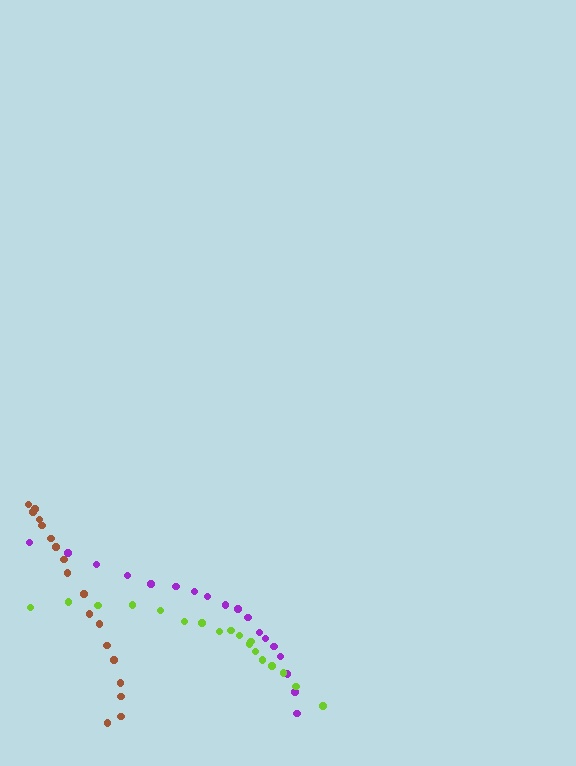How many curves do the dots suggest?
There are 3 distinct paths.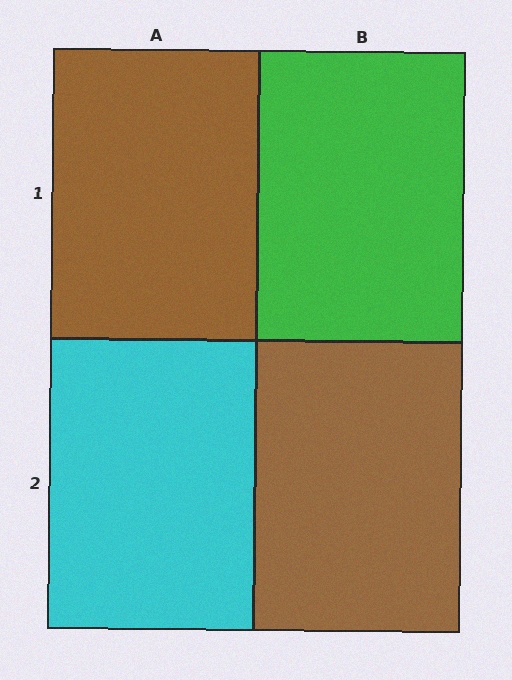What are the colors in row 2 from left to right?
Cyan, brown.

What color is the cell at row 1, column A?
Brown.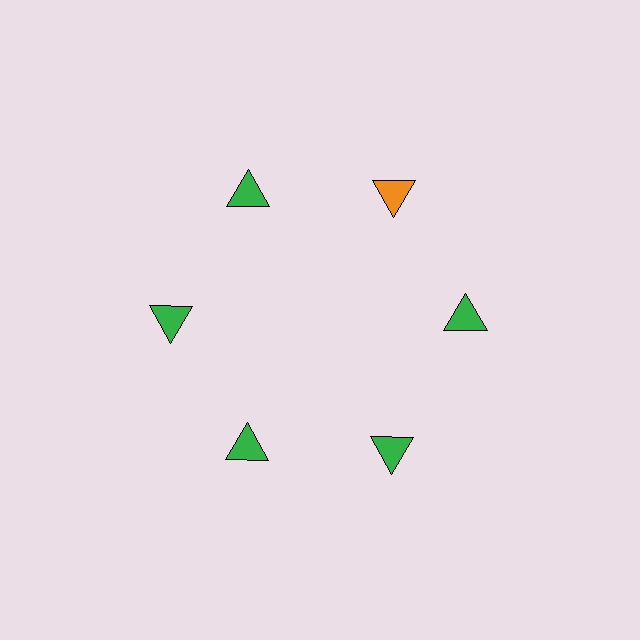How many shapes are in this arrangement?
There are 6 shapes arranged in a ring pattern.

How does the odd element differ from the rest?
It has a different color: orange instead of green.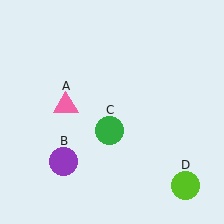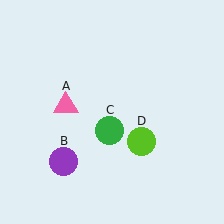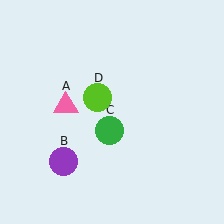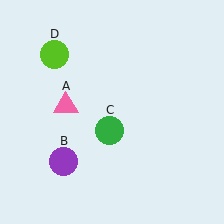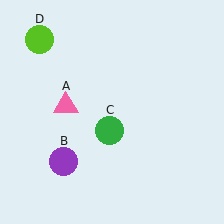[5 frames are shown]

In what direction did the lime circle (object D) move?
The lime circle (object D) moved up and to the left.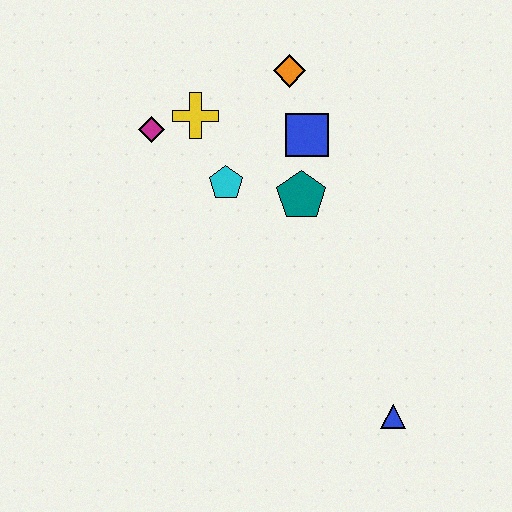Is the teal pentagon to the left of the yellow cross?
No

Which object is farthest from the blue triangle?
The magenta diamond is farthest from the blue triangle.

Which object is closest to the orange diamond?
The blue square is closest to the orange diamond.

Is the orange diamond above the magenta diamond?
Yes